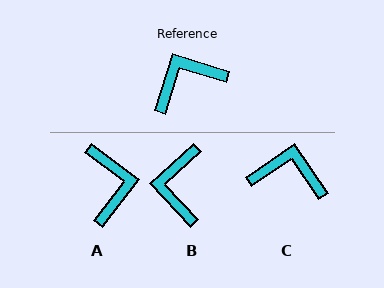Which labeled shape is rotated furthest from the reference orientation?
A, about 110 degrees away.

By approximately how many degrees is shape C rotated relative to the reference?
Approximately 38 degrees clockwise.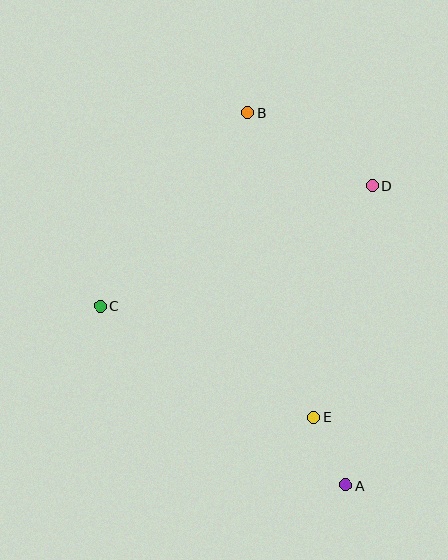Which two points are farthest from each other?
Points A and B are farthest from each other.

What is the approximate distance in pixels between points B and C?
The distance between B and C is approximately 243 pixels.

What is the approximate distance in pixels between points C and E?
The distance between C and E is approximately 241 pixels.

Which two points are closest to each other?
Points A and E are closest to each other.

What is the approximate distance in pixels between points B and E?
The distance between B and E is approximately 311 pixels.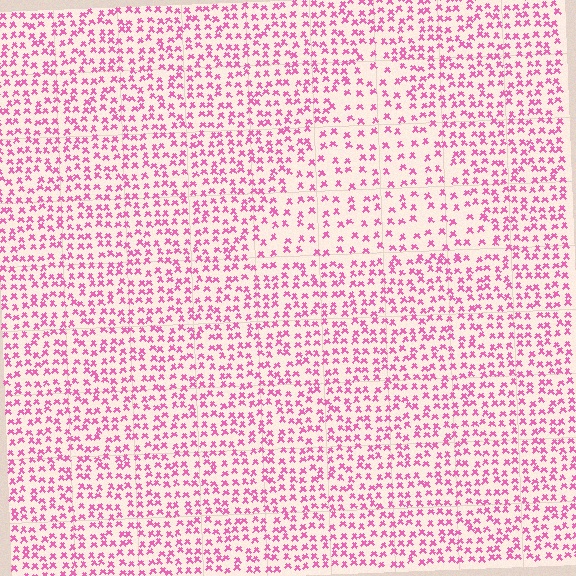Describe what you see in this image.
The image contains small pink elements arranged at two different densities. A triangle-shaped region is visible where the elements are less densely packed than the surrounding area.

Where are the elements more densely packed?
The elements are more densely packed outside the triangle boundary.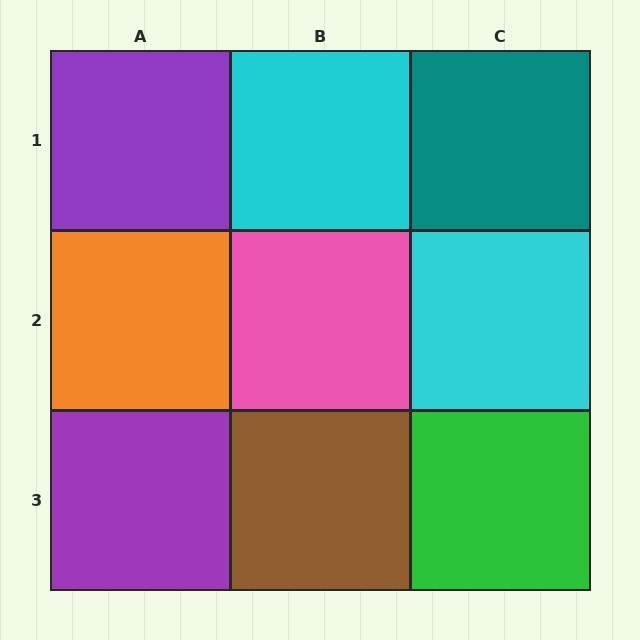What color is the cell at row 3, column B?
Brown.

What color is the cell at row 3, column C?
Green.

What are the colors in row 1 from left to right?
Purple, cyan, teal.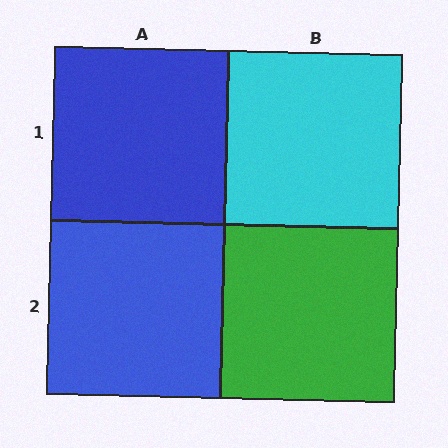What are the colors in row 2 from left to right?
Blue, green.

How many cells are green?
1 cell is green.